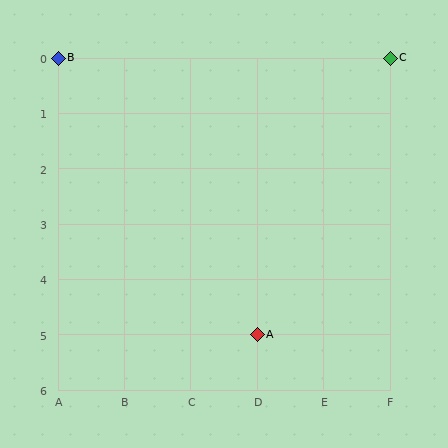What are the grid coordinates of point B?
Point B is at grid coordinates (A, 0).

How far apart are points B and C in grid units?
Points B and C are 5 columns apart.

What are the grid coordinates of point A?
Point A is at grid coordinates (D, 5).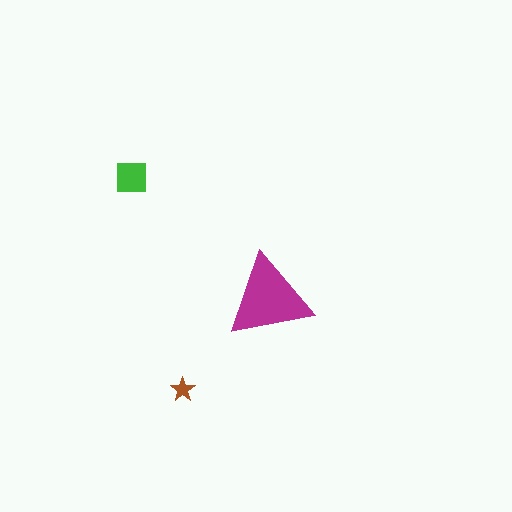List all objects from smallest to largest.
The brown star, the green square, the magenta triangle.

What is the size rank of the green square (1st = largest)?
2nd.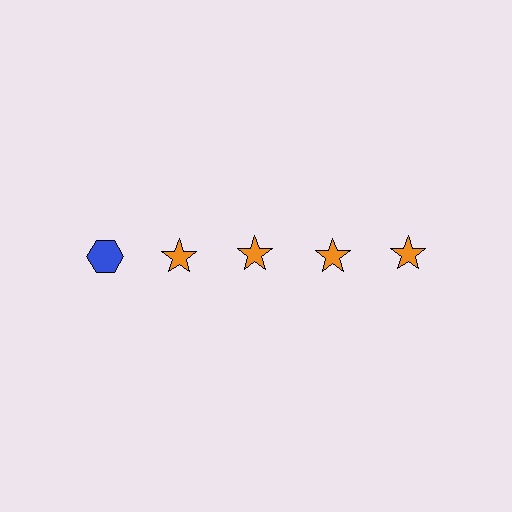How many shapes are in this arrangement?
There are 5 shapes arranged in a grid pattern.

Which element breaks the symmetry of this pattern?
The blue hexagon in the top row, leftmost column breaks the symmetry. All other shapes are orange stars.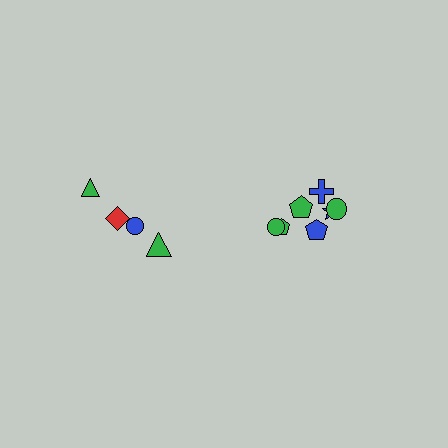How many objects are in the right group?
There are 7 objects.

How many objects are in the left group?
There are 4 objects.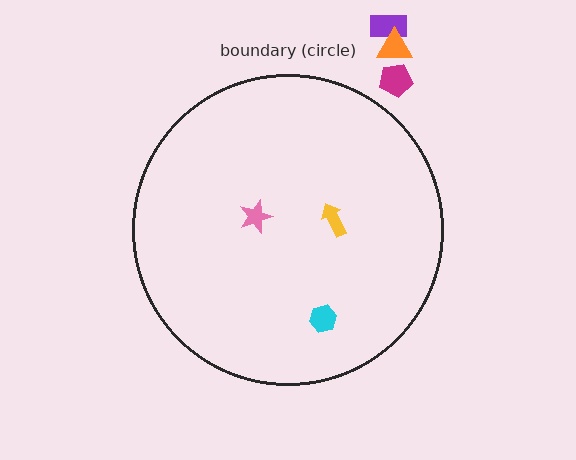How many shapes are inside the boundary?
3 inside, 3 outside.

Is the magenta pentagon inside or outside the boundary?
Outside.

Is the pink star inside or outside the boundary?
Inside.